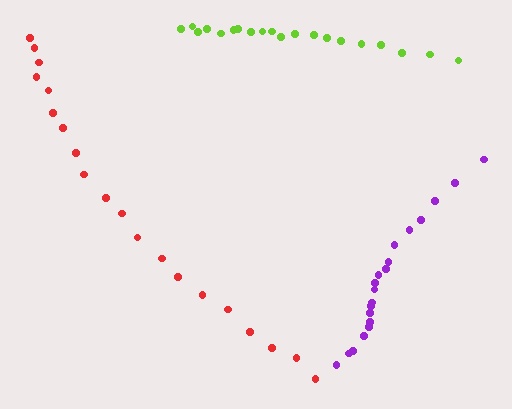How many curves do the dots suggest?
There are 3 distinct paths.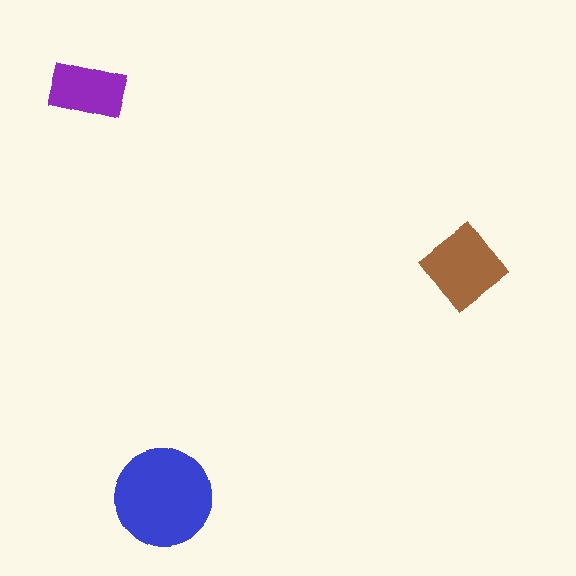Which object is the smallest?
The purple rectangle.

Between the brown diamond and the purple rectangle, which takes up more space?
The brown diamond.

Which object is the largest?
The blue circle.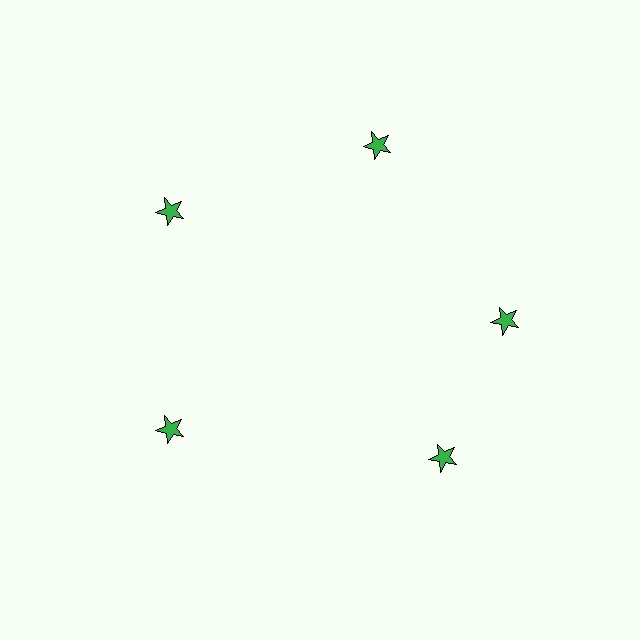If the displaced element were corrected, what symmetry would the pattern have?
It would have 5-fold rotational symmetry — the pattern would map onto itself every 72 degrees.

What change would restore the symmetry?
The symmetry would be restored by rotating it back into even spacing with its neighbors so that all 5 stars sit at equal angles and equal distance from the center.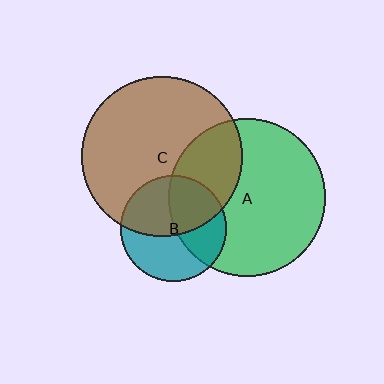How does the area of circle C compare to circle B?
Approximately 2.3 times.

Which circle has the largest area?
Circle C (brown).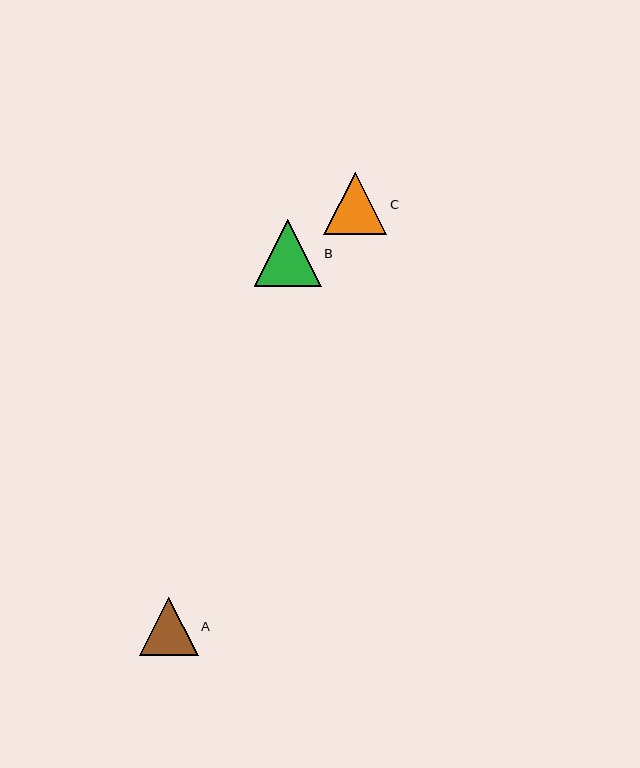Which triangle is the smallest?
Triangle A is the smallest with a size of approximately 59 pixels.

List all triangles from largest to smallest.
From largest to smallest: B, C, A.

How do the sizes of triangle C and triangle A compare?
Triangle C and triangle A are approximately the same size.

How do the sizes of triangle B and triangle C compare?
Triangle B and triangle C are approximately the same size.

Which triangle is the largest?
Triangle B is the largest with a size of approximately 67 pixels.